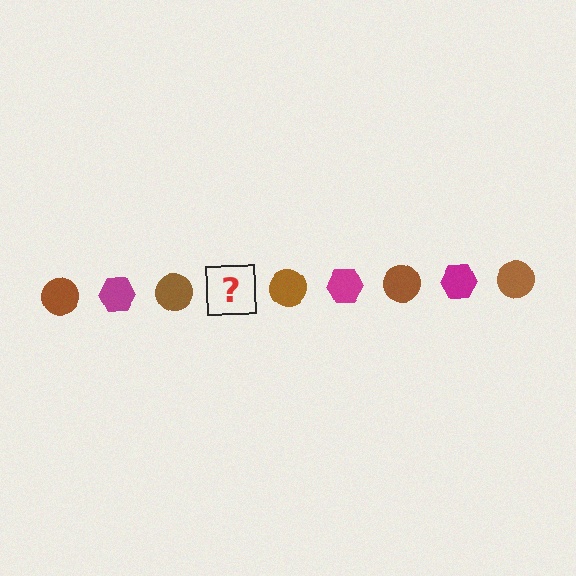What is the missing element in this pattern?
The missing element is a magenta hexagon.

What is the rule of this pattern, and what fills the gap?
The rule is that the pattern alternates between brown circle and magenta hexagon. The gap should be filled with a magenta hexagon.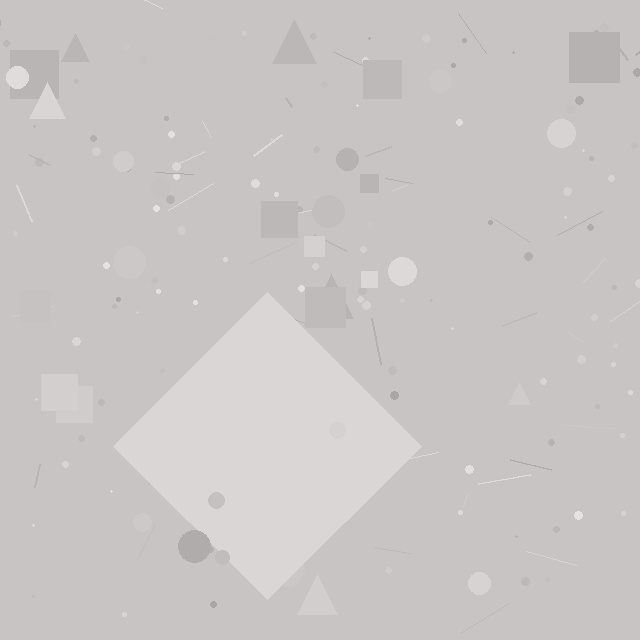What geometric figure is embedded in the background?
A diamond is embedded in the background.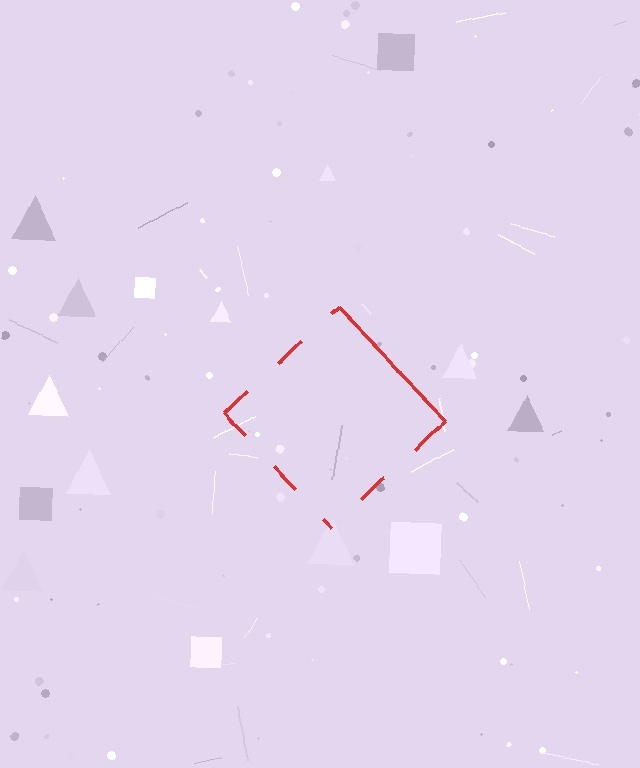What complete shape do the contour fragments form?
The contour fragments form a diamond.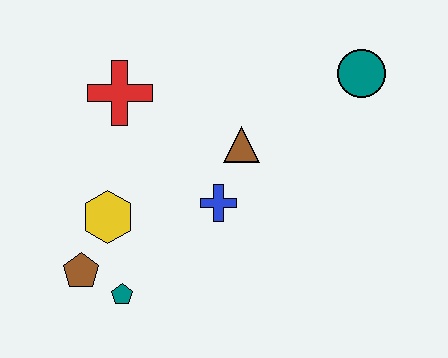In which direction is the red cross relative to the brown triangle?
The red cross is to the left of the brown triangle.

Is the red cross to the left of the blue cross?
Yes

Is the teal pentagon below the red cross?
Yes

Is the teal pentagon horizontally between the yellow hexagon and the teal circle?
Yes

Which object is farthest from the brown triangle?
The brown pentagon is farthest from the brown triangle.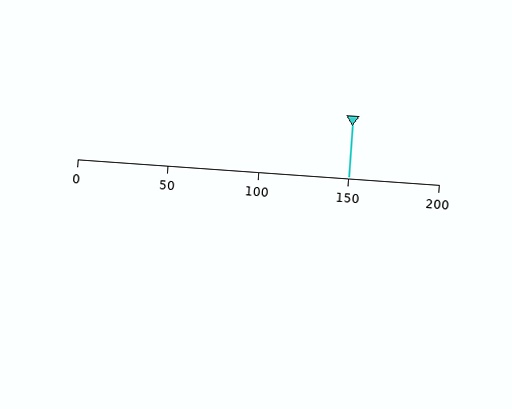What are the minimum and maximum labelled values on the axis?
The axis runs from 0 to 200.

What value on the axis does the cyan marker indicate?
The marker indicates approximately 150.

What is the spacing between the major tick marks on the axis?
The major ticks are spaced 50 apart.